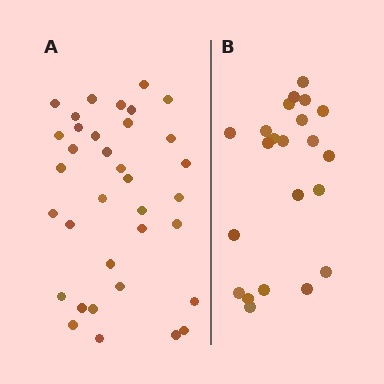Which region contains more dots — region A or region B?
Region A (the left region) has more dots.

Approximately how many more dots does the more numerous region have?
Region A has approximately 15 more dots than region B.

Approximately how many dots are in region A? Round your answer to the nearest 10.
About 40 dots. (The exact count is 35, which rounds to 40.)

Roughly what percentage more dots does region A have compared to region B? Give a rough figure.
About 60% more.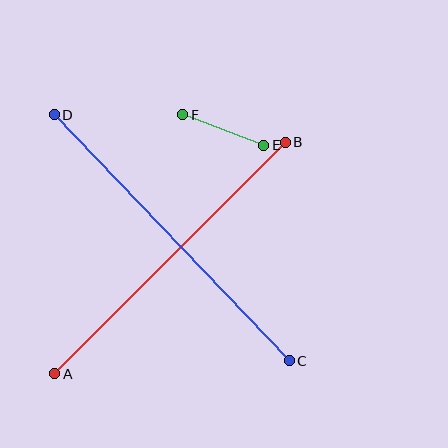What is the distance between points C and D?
The distance is approximately 340 pixels.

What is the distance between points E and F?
The distance is approximately 86 pixels.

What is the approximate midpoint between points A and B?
The midpoint is at approximately (170, 258) pixels.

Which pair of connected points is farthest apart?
Points C and D are farthest apart.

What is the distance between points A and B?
The distance is approximately 327 pixels.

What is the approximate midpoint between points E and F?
The midpoint is at approximately (223, 130) pixels.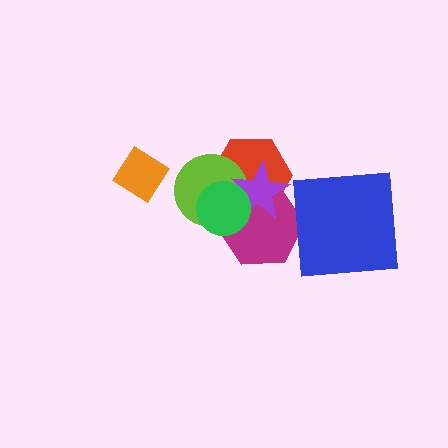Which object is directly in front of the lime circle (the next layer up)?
The purple star is directly in front of the lime circle.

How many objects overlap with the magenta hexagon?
4 objects overlap with the magenta hexagon.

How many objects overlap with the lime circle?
4 objects overlap with the lime circle.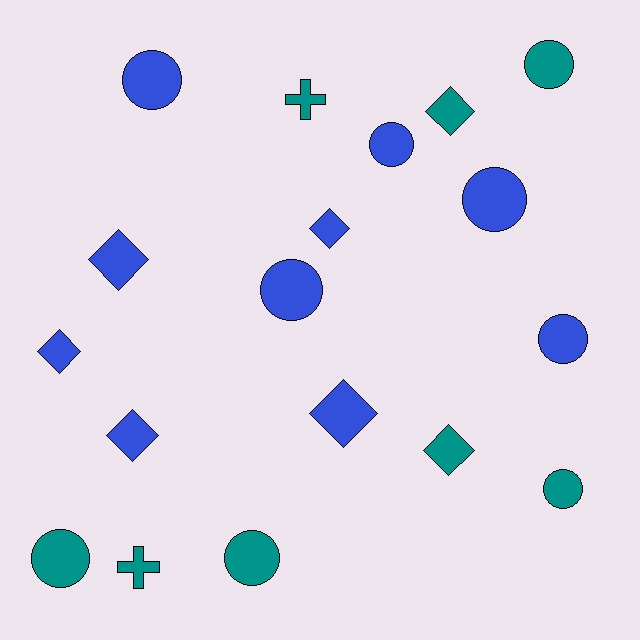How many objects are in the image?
There are 18 objects.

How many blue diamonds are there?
There are 5 blue diamonds.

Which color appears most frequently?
Blue, with 10 objects.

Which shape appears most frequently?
Circle, with 9 objects.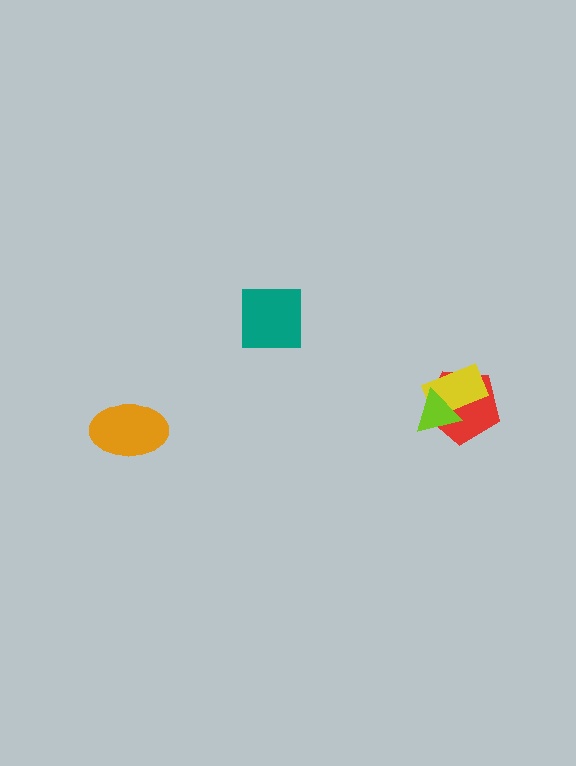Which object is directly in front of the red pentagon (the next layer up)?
The yellow rectangle is directly in front of the red pentagon.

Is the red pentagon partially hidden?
Yes, it is partially covered by another shape.